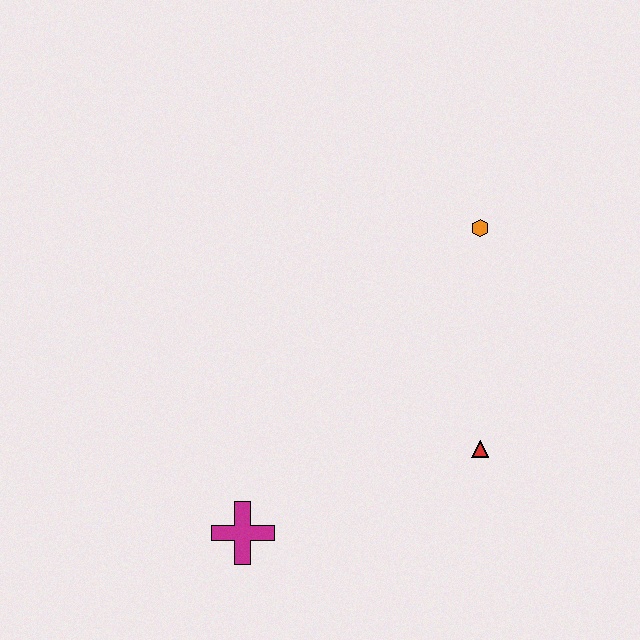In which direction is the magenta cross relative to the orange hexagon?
The magenta cross is below the orange hexagon.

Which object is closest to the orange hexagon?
The red triangle is closest to the orange hexagon.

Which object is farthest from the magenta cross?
The orange hexagon is farthest from the magenta cross.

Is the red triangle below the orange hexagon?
Yes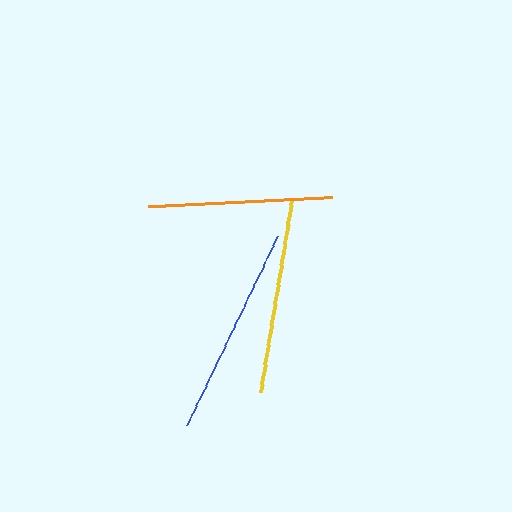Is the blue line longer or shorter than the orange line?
The blue line is longer than the orange line.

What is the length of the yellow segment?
The yellow segment is approximately 194 pixels long.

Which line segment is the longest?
The blue line is the longest at approximately 209 pixels.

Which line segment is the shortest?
The orange line is the shortest at approximately 184 pixels.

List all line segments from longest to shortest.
From longest to shortest: blue, yellow, orange.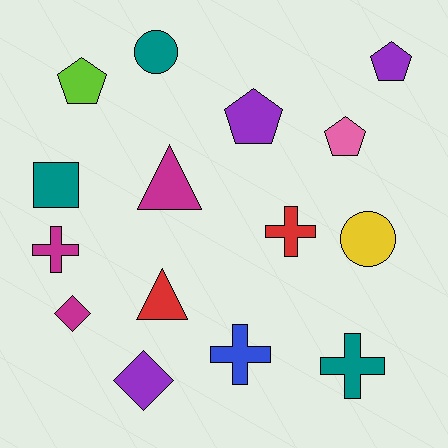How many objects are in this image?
There are 15 objects.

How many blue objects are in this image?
There is 1 blue object.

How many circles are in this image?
There are 2 circles.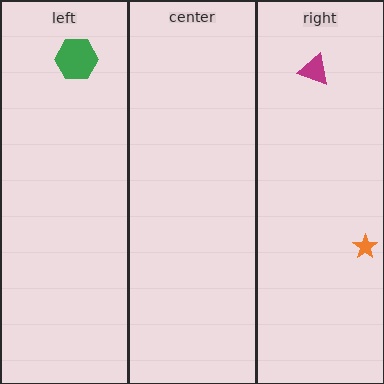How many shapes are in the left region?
1.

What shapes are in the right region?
The magenta triangle, the orange star.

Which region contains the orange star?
The right region.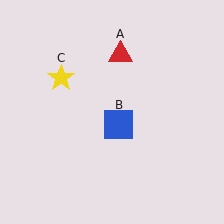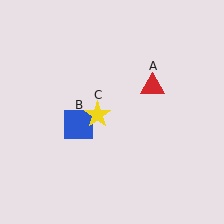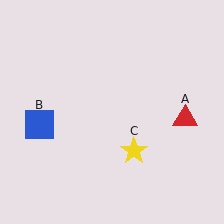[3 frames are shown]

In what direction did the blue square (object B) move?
The blue square (object B) moved left.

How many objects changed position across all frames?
3 objects changed position: red triangle (object A), blue square (object B), yellow star (object C).